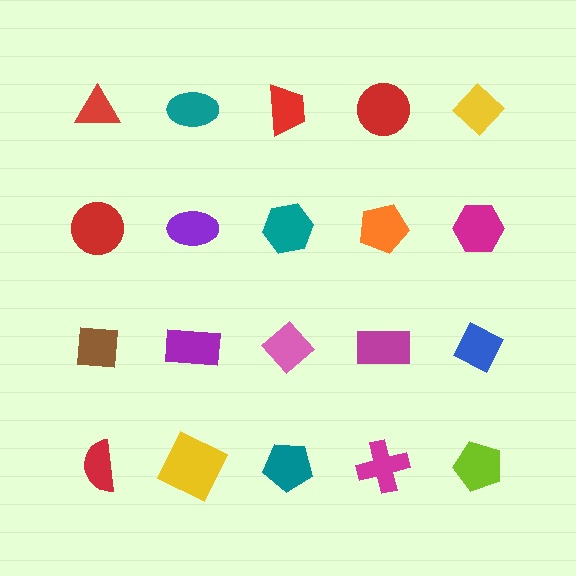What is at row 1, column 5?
A yellow diamond.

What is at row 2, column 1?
A red circle.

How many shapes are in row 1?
5 shapes.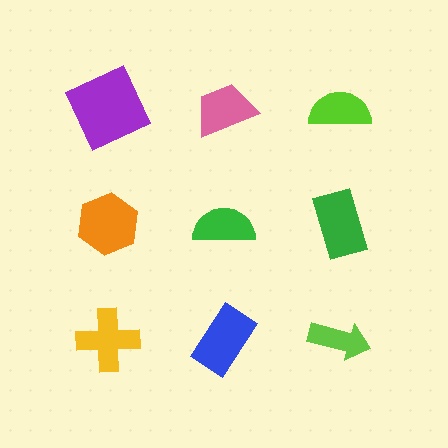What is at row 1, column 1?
A purple square.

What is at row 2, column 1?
An orange hexagon.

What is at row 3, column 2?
A blue rectangle.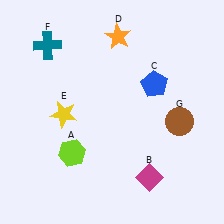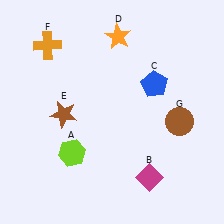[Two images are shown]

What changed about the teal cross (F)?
In Image 1, F is teal. In Image 2, it changed to orange.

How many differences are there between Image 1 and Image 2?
There are 2 differences between the two images.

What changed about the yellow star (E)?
In Image 1, E is yellow. In Image 2, it changed to brown.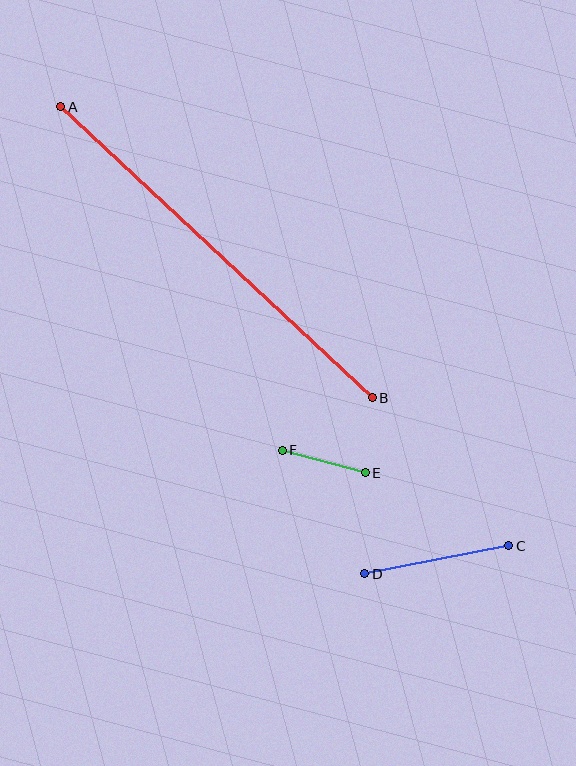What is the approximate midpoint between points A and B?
The midpoint is at approximately (216, 252) pixels.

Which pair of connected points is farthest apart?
Points A and B are farthest apart.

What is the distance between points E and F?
The distance is approximately 86 pixels.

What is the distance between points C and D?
The distance is approximately 146 pixels.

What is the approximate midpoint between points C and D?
The midpoint is at approximately (437, 560) pixels.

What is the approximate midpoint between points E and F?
The midpoint is at approximately (324, 461) pixels.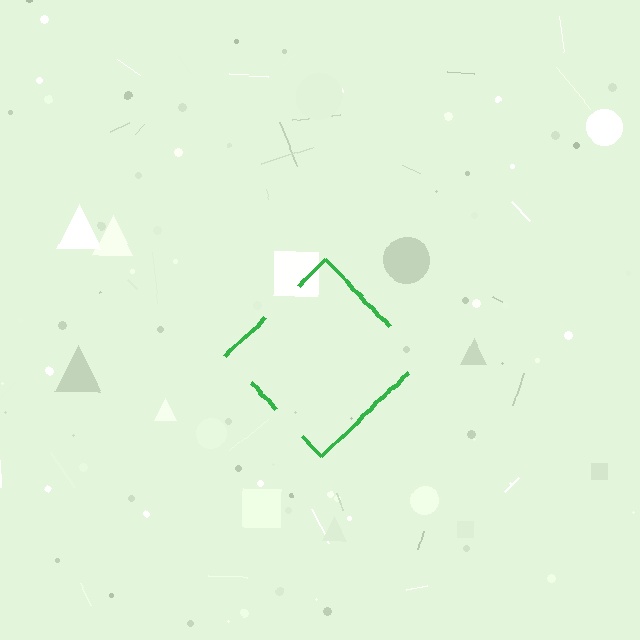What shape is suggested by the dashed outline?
The dashed outline suggests a diamond.